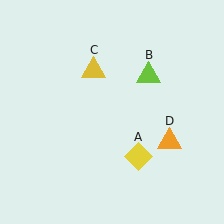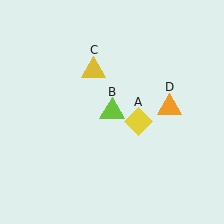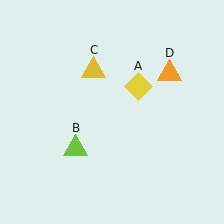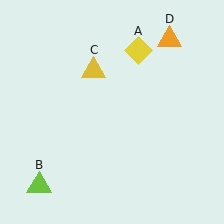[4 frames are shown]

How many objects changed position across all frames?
3 objects changed position: yellow diamond (object A), lime triangle (object B), orange triangle (object D).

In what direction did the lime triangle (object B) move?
The lime triangle (object B) moved down and to the left.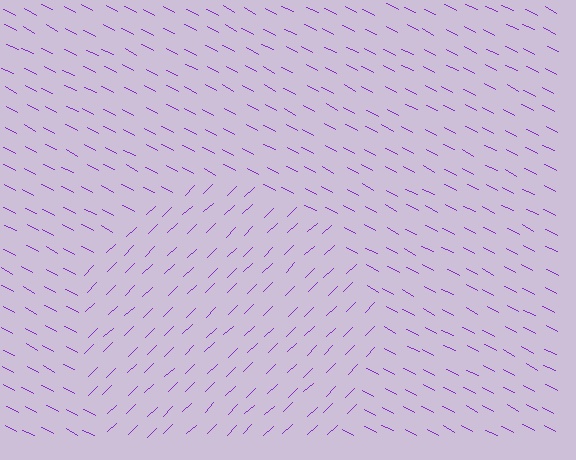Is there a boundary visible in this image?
Yes, there is a texture boundary formed by a change in line orientation.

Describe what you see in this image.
The image is filled with small purple line segments. A circle region in the image has lines oriented differently from the surrounding lines, creating a visible texture boundary.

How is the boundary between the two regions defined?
The boundary is defined purely by a change in line orientation (approximately 71 degrees difference). All lines are the same color and thickness.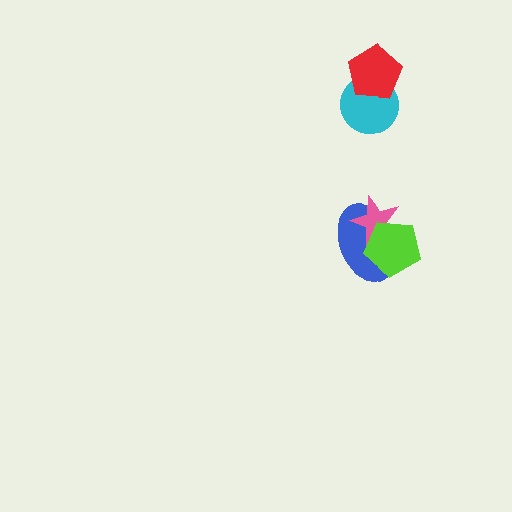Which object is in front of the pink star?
The lime pentagon is in front of the pink star.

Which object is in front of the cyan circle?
The red pentagon is in front of the cyan circle.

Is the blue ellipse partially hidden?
Yes, it is partially covered by another shape.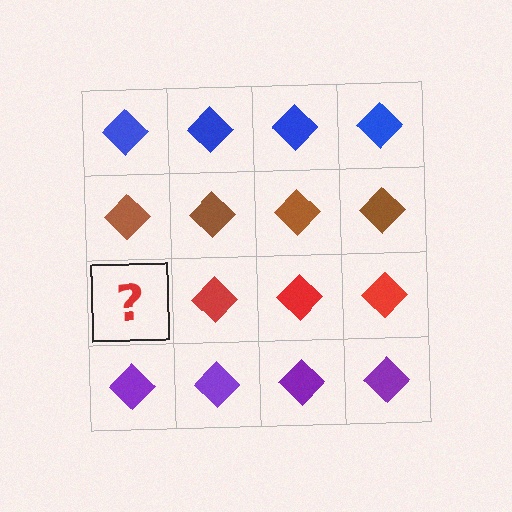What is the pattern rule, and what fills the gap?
The rule is that each row has a consistent color. The gap should be filled with a red diamond.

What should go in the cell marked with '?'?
The missing cell should contain a red diamond.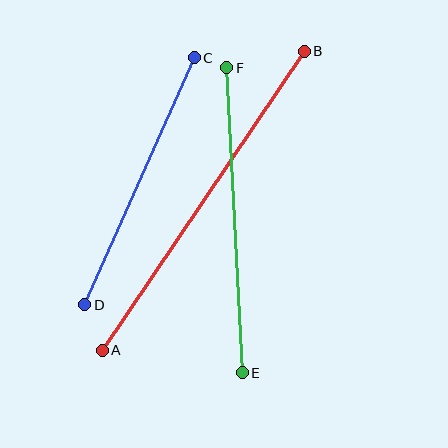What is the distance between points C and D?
The distance is approximately 270 pixels.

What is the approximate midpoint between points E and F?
The midpoint is at approximately (234, 220) pixels.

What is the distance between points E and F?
The distance is approximately 305 pixels.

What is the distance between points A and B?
The distance is approximately 361 pixels.